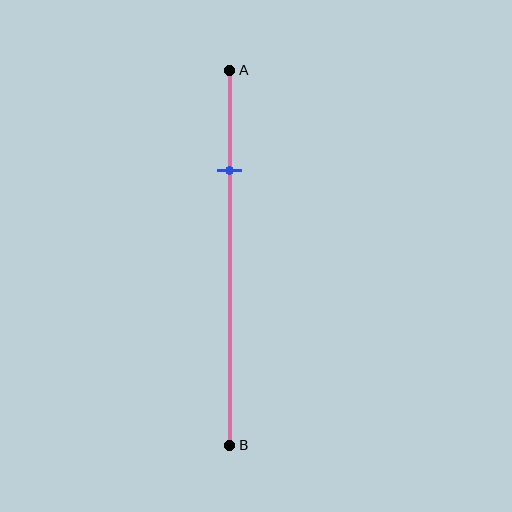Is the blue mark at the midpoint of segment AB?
No, the mark is at about 25% from A, not at the 50% midpoint.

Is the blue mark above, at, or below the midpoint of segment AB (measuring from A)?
The blue mark is above the midpoint of segment AB.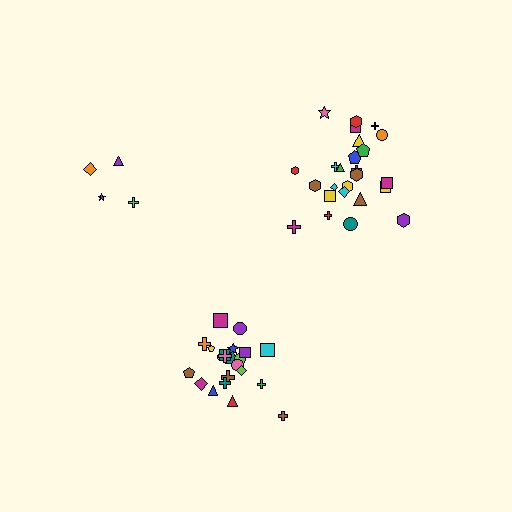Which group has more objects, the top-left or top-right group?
The top-right group.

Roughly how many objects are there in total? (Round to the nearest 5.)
Roughly 50 objects in total.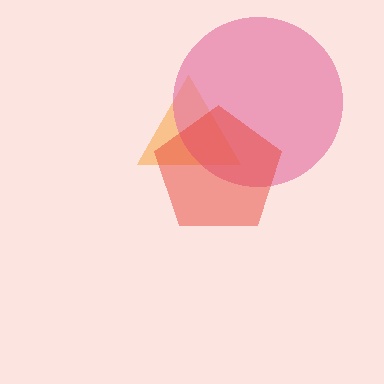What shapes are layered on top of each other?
The layered shapes are: an orange triangle, a pink circle, a red pentagon.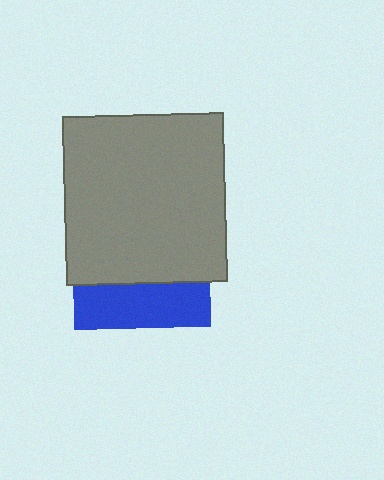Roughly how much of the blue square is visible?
A small part of it is visible (roughly 32%).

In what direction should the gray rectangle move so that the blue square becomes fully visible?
The gray rectangle should move up. That is the shortest direction to clear the overlap and leave the blue square fully visible.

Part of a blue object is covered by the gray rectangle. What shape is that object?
It is a square.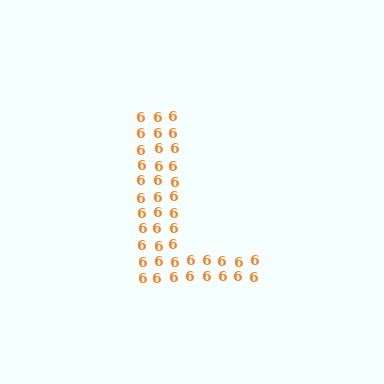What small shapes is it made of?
It is made of small digit 6's.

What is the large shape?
The large shape is the letter L.